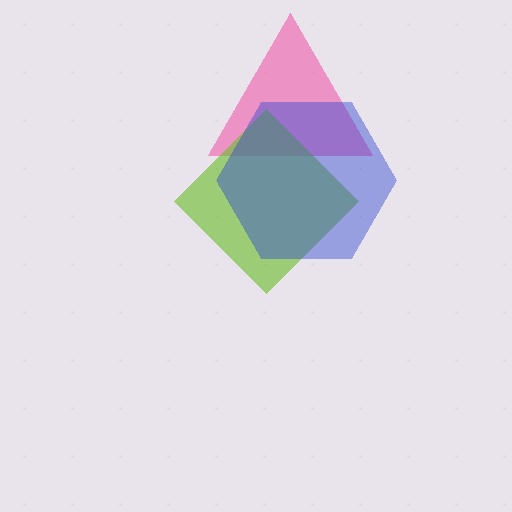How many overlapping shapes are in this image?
There are 3 overlapping shapes in the image.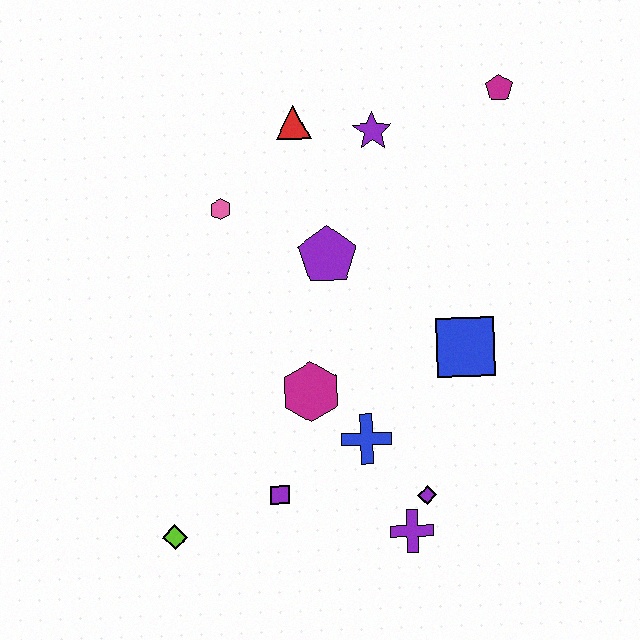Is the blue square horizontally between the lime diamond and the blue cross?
No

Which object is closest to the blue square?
The blue cross is closest to the blue square.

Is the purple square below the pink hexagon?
Yes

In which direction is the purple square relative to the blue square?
The purple square is to the left of the blue square.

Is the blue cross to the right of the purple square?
Yes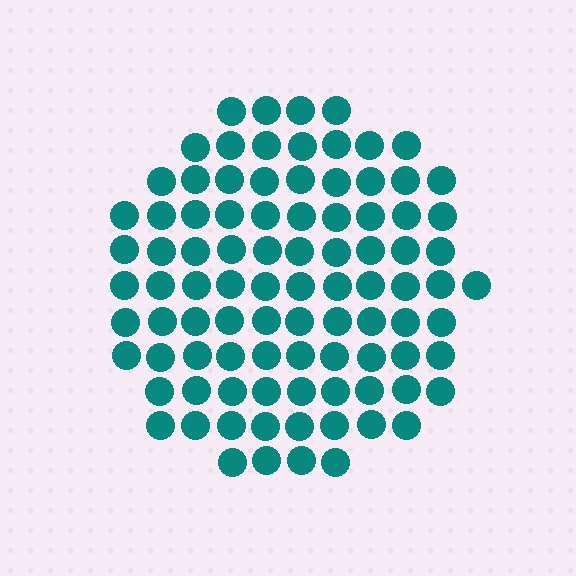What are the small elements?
The small elements are circles.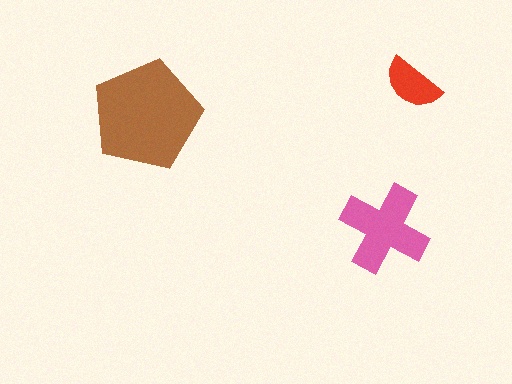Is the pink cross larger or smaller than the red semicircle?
Larger.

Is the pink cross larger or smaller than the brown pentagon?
Smaller.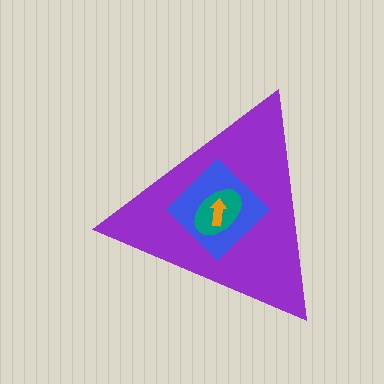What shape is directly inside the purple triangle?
The blue diamond.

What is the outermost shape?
The purple triangle.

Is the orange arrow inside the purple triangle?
Yes.